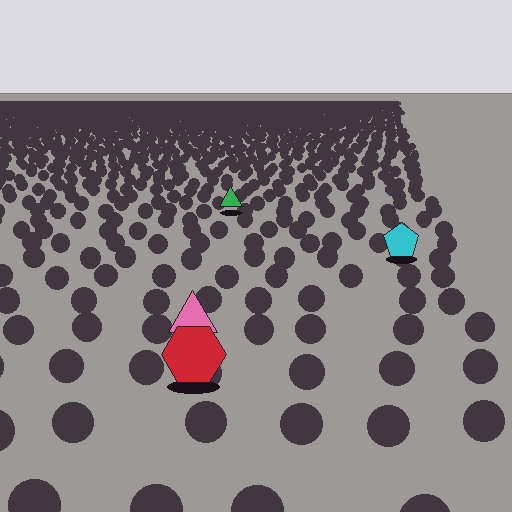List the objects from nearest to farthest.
From nearest to farthest: the red hexagon, the pink triangle, the cyan pentagon, the green triangle.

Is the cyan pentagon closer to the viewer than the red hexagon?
No. The red hexagon is closer — you can tell from the texture gradient: the ground texture is coarser near it.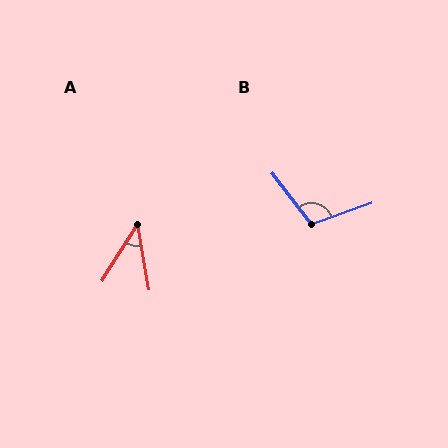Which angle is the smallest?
A, at approximately 42 degrees.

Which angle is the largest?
B, at approximately 108 degrees.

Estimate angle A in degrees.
Approximately 42 degrees.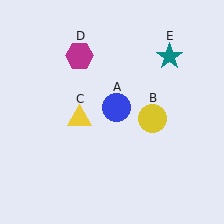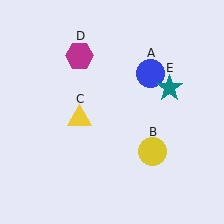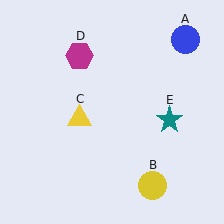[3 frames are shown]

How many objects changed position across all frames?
3 objects changed position: blue circle (object A), yellow circle (object B), teal star (object E).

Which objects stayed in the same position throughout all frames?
Yellow triangle (object C) and magenta hexagon (object D) remained stationary.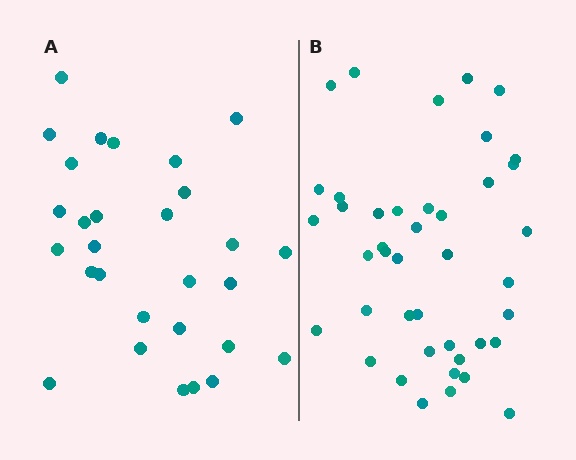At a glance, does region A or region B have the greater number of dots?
Region B (the right region) has more dots.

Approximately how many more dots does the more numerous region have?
Region B has approximately 15 more dots than region A.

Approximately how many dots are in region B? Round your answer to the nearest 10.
About 40 dots. (The exact count is 42, which rounds to 40.)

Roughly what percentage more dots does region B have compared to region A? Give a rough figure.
About 45% more.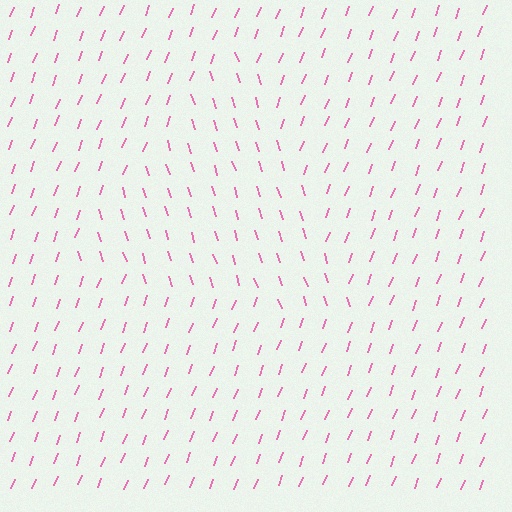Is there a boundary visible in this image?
Yes, there is a texture boundary formed by a change in line orientation.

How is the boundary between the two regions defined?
The boundary is defined purely by a change in line orientation (approximately 38 degrees difference). All lines are the same color and thickness.